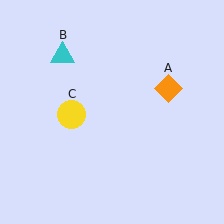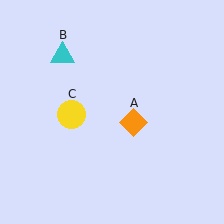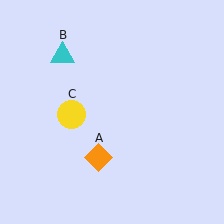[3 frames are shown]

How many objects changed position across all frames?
1 object changed position: orange diamond (object A).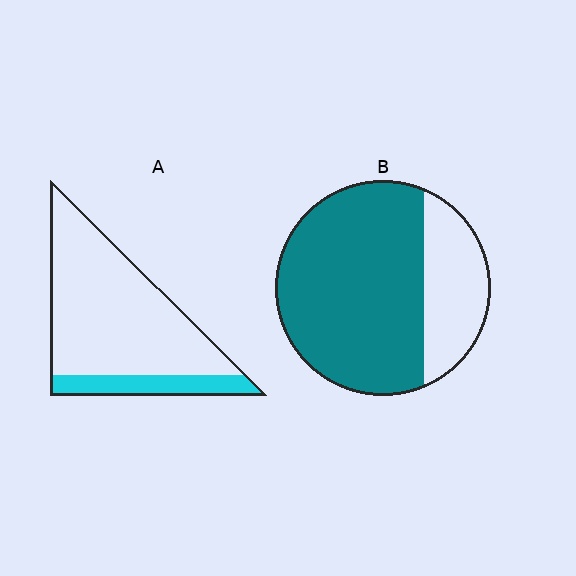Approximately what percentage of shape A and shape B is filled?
A is approximately 20% and B is approximately 75%.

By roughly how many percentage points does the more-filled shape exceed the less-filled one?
By roughly 55 percentage points (B over A).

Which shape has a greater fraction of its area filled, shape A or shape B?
Shape B.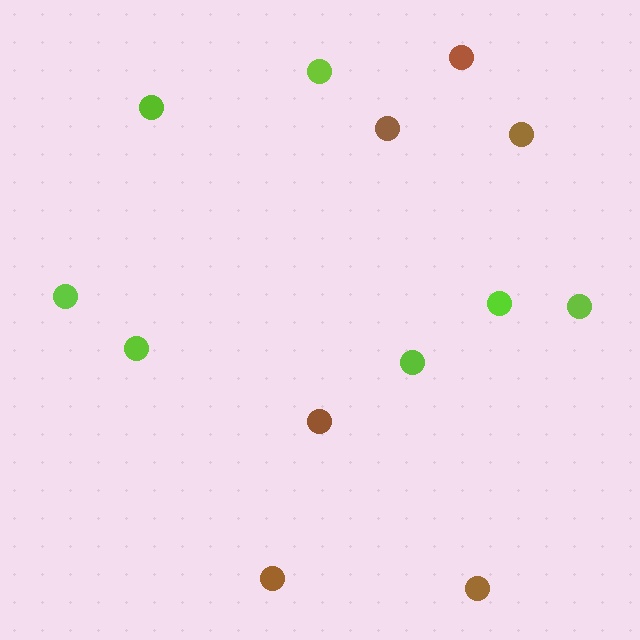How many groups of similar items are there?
There are 2 groups: one group of lime circles (7) and one group of brown circles (6).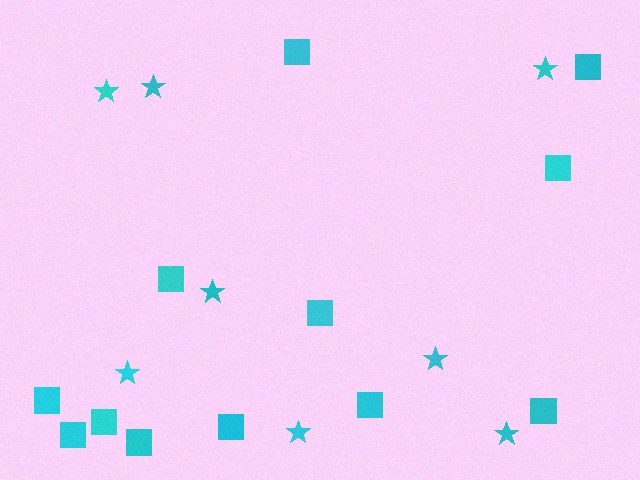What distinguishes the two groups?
There are 2 groups: one group of stars (8) and one group of squares (12).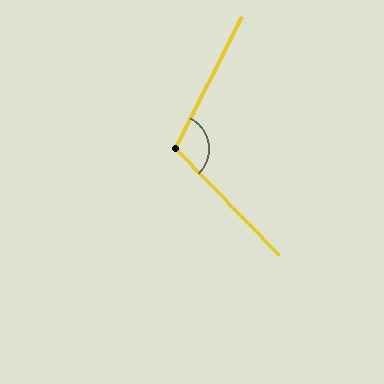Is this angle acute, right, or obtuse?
It is obtuse.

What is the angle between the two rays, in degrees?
Approximately 109 degrees.